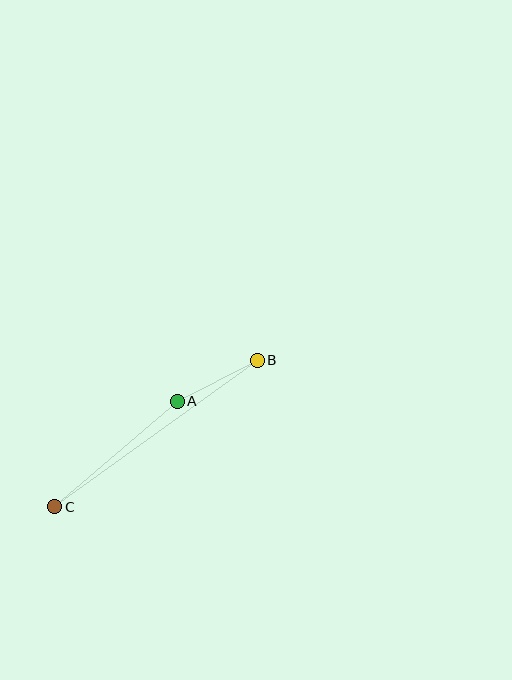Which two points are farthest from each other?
Points B and C are farthest from each other.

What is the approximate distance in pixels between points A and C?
The distance between A and C is approximately 162 pixels.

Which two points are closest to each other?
Points A and B are closest to each other.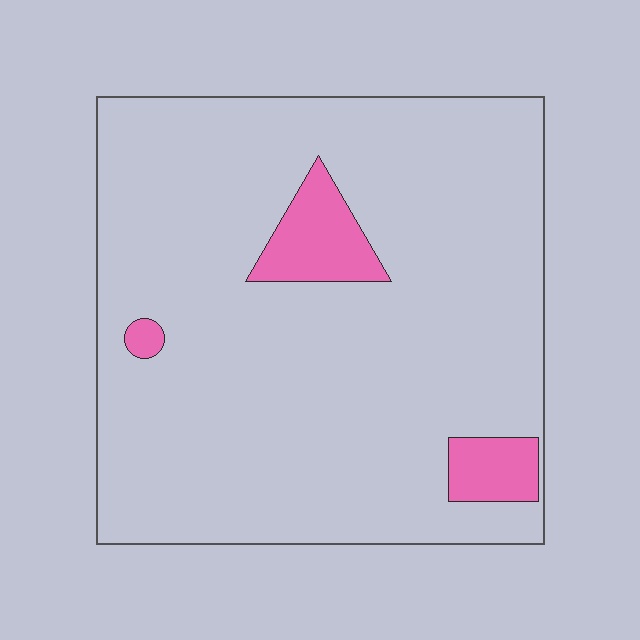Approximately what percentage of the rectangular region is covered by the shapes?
Approximately 10%.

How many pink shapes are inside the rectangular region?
3.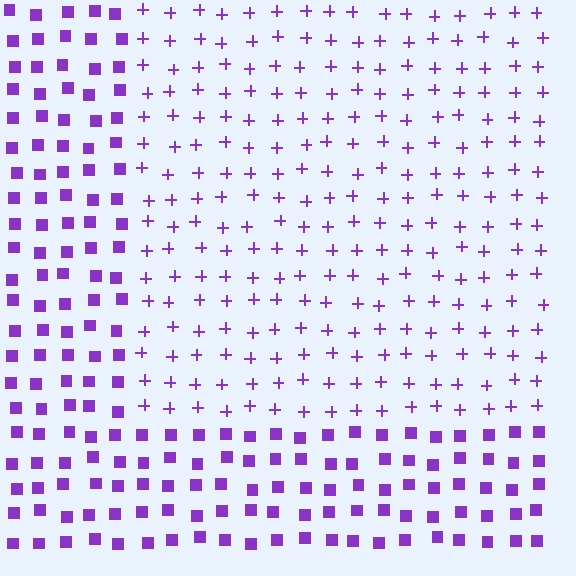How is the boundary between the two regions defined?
The boundary is defined by a change in element shape: plus signs inside vs. squares outside. All elements share the same color and spacing.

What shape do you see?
I see a rectangle.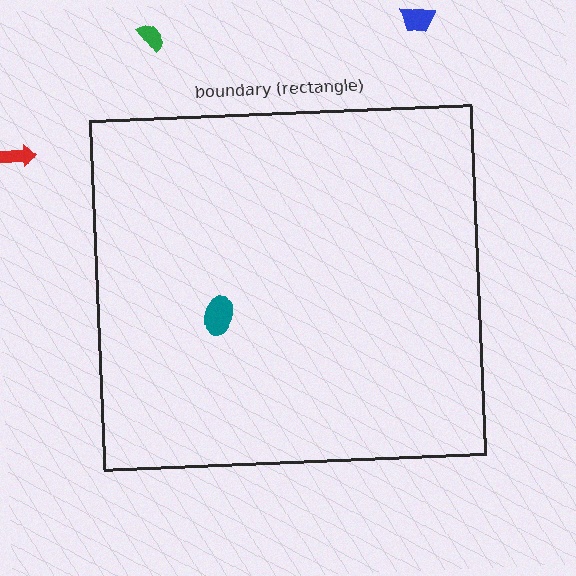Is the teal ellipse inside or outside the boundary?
Inside.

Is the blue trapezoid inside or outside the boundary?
Outside.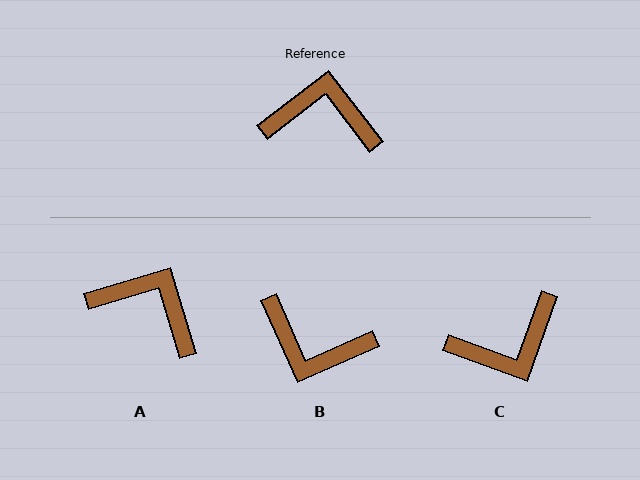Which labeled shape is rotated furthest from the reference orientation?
B, about 166 degrees away.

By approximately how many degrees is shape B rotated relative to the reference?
Approximately 166 degrees counter-clockwise.